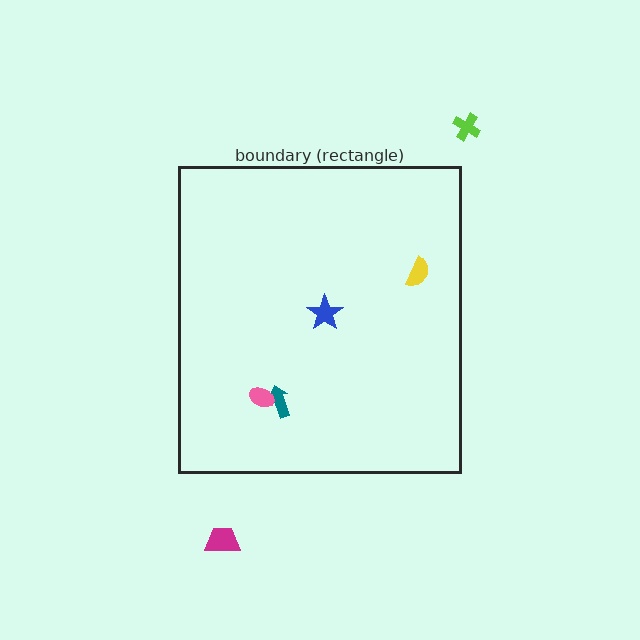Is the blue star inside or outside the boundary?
Inside.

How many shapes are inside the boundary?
4 inside, 2 outside.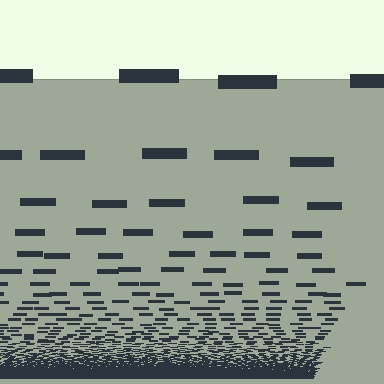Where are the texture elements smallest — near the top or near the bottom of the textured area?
Near the bottom.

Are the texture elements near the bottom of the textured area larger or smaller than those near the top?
Smaller. The gradient is inverted — elements near the bottom are smaller and denser.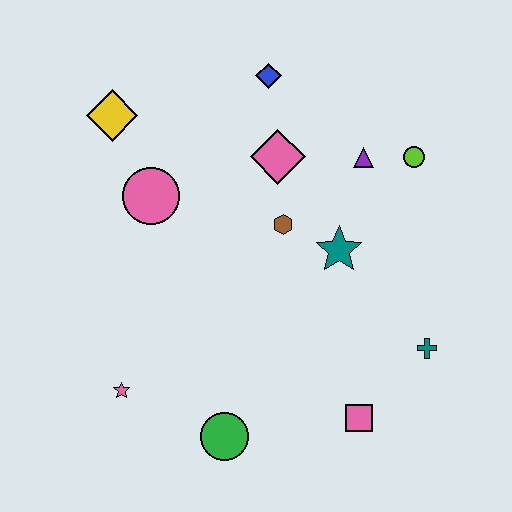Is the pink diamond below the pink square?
No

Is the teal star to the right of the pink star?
Yes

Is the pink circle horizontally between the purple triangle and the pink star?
Yes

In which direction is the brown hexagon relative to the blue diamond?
The brown hexagon is below the blue diamond.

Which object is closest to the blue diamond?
The pink diamond is closest to the blue diamond.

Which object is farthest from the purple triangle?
The pink star is farthest from the purple triangle.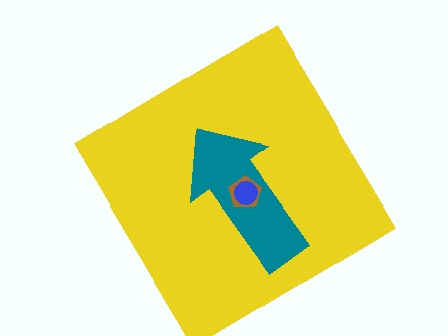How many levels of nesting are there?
4.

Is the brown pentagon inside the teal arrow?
Yes.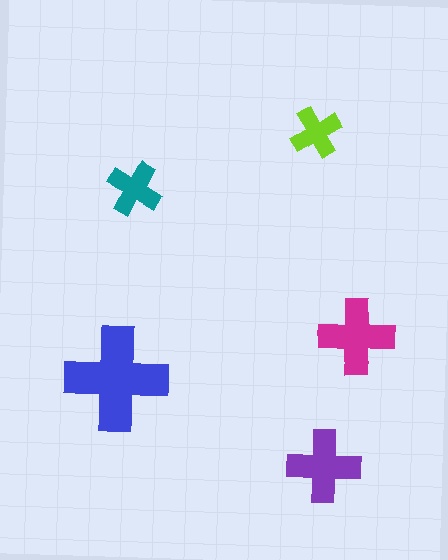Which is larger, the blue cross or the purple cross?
The blue one.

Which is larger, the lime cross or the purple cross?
The purple one.